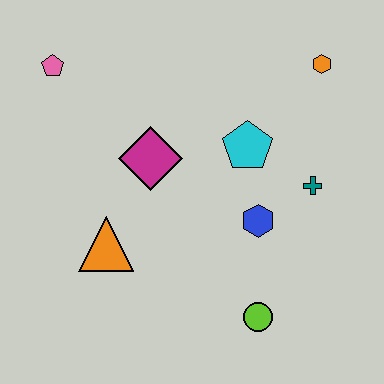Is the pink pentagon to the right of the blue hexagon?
No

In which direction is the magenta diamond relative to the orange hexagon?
The magenta diamond is to the left of the orange hexagon.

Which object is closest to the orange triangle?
The magenta diamond is closest to the orange triangle.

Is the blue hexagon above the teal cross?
No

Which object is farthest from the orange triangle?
The orange hexagon is farthest from the orange triangle.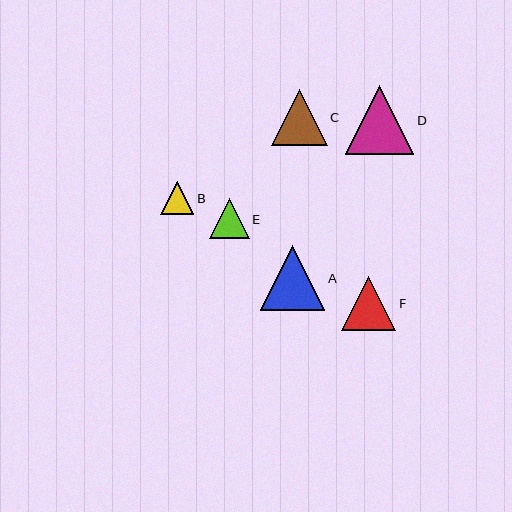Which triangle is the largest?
Triangle D is the largest with a size of approximately 68 pixels.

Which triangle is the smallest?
Triangle B is the smallest with a size of approximately 33 pixels.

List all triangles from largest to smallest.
From largest to smallest: D, A, C, F, E, B.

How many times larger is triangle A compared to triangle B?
Triangle A is approximately 2.0 times the size of triangle B.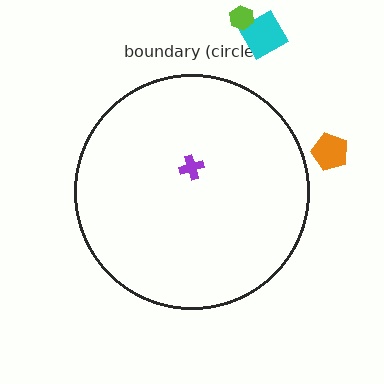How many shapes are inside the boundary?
1 inside, 3 outside.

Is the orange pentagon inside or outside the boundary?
Outside.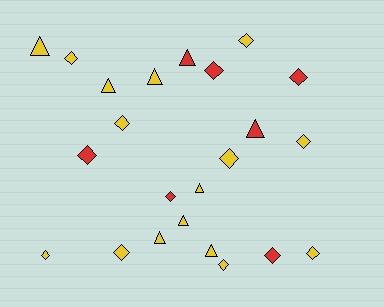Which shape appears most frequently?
Diamond, with 14 objects.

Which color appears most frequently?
Yellow, with 16 objects.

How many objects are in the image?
There are 23 objects.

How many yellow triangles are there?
There are 7 yellow triangles.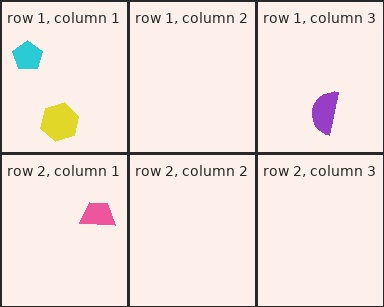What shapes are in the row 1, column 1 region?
The cyan pentagon, the yellow hexagon.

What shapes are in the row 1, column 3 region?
The purple semicircle.